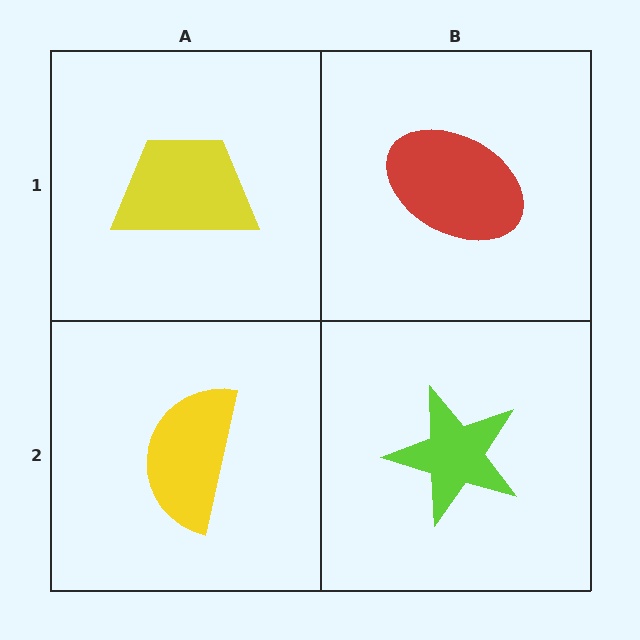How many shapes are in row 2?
2 shapes.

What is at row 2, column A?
A yellow semicircle.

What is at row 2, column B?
A lime star.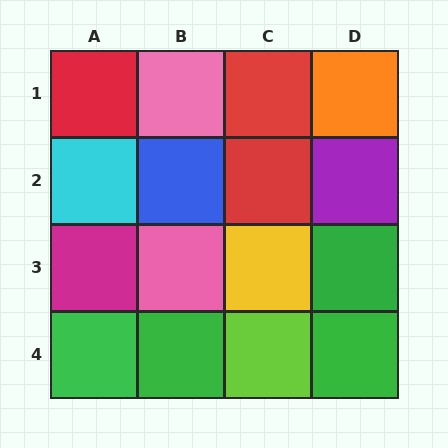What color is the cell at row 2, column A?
Cyan.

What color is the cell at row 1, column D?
Orange.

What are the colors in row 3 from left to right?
Magenta, pink, yellow, green.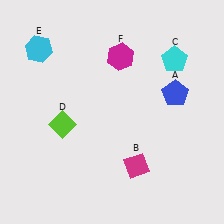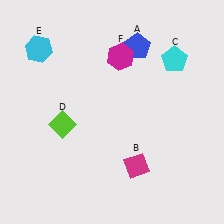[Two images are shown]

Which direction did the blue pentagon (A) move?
The blue pentagon (A) moved up.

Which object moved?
The blue pentagon (A) moved up.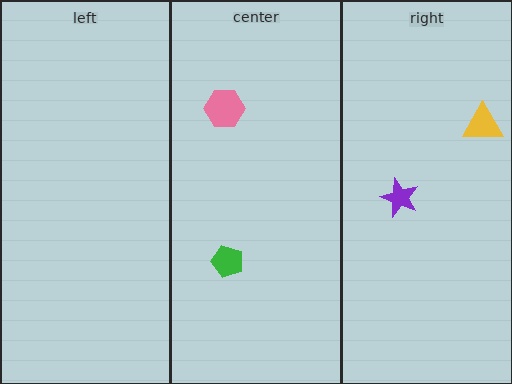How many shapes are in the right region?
2.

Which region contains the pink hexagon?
The center region.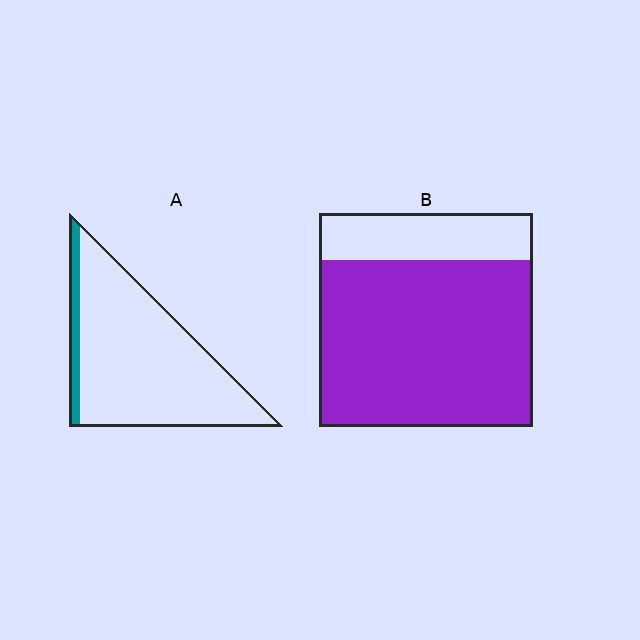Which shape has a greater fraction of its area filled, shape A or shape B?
Shape B.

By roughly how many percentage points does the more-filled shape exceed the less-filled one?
By roughly 70 percentage points (B over A).